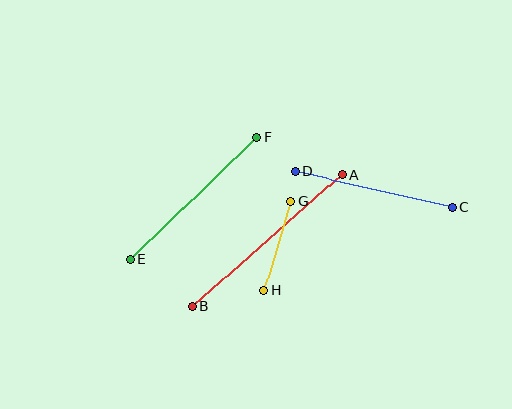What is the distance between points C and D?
The distance is approximately 161 pixels.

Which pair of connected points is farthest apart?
Points A and B are farthest apart.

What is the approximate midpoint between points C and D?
The midpoint is at approximately (374, 190) pixels.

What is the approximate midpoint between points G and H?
The midpoint is at approximately (278, 246) pixels.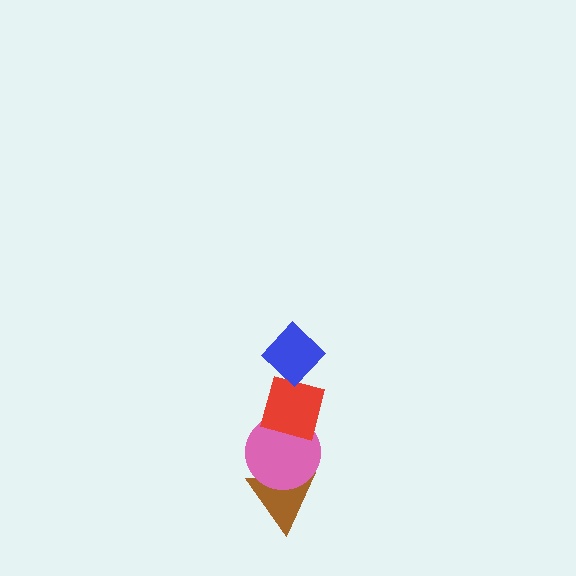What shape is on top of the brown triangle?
The pink circle is on top of the brown triangle.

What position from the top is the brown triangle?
The brown triangle is 4th from the top.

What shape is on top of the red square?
The blue diamond is on top of the red square.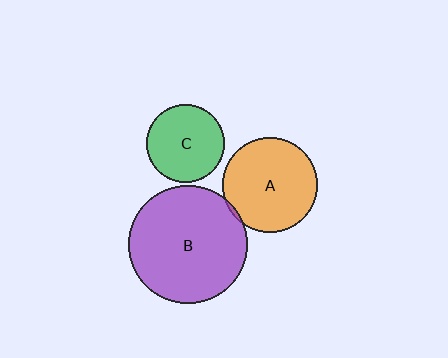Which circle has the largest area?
Circle B (purple).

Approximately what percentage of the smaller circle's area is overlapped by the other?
Approximately 5%.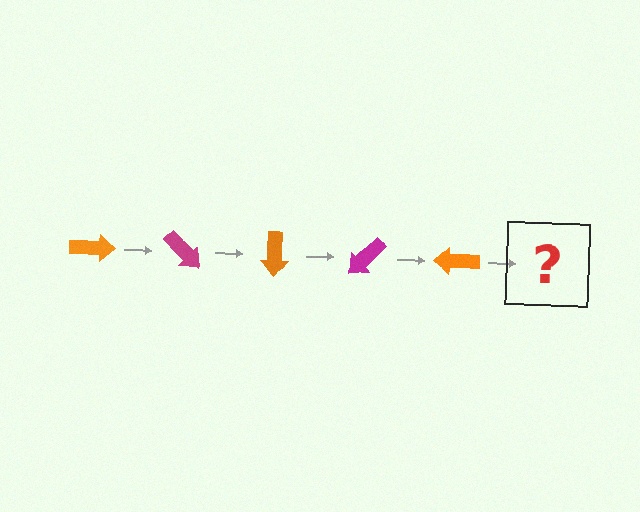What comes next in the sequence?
The next element should be a magenta arrow, rotated 225 degrees from the start.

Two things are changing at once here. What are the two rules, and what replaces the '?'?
The two rules are that it rotates 45 degrees each step and the color cycles through orange and magenta. The '?' should be a magenta arrow, rotated 225 degrees from the start.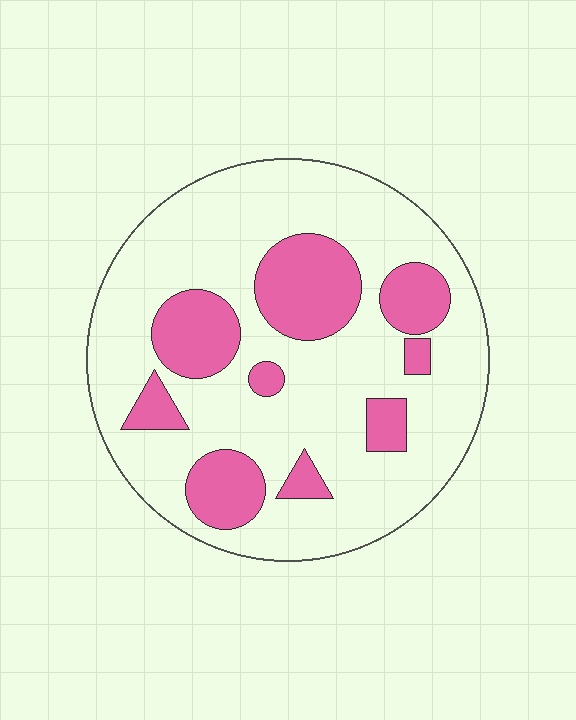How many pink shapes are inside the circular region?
9.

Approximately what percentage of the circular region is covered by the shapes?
Approximately 25%.